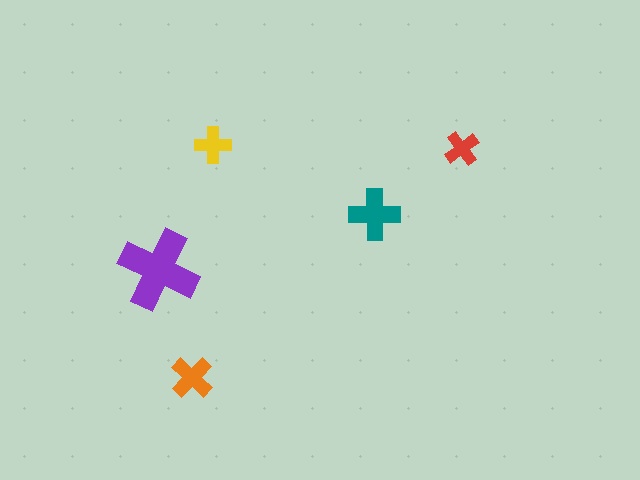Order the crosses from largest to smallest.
the purple one, the teal one, the orange one, the yellow one, the red one.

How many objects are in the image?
There are 5 objects in the image.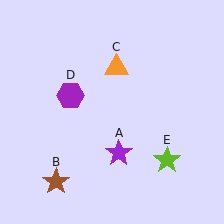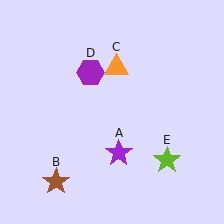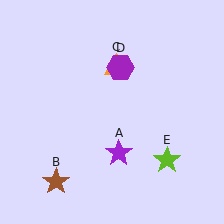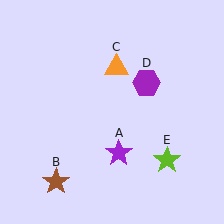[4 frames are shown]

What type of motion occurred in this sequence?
The purple hexagon (object D) rotated clockwise around the center of the scene.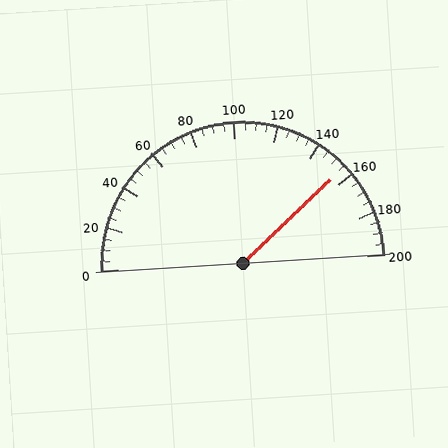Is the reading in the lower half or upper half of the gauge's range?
The reading is in the upper half of the range (0 to 200).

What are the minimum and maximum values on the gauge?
The gauge ranges from 0 to 200.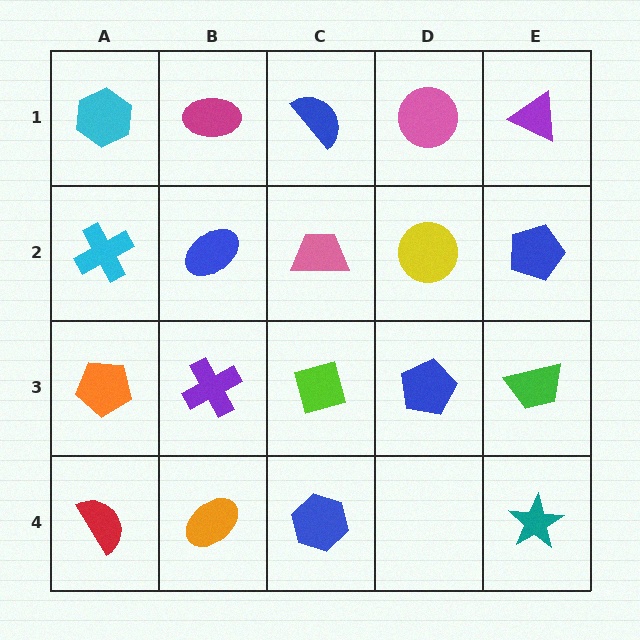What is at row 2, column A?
A cyan cross.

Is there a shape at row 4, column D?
No, that cell is empty.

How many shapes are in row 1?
5 shapes.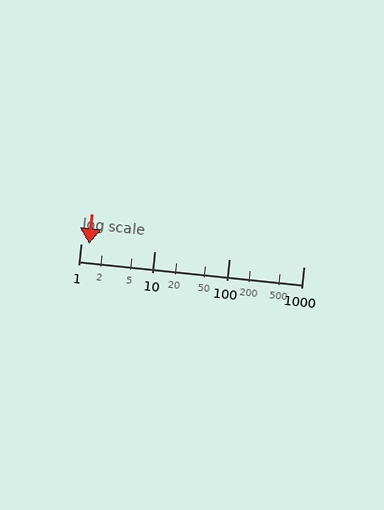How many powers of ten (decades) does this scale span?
The scale spans 3 decades, from 1 to 1000.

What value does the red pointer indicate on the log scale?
The pointer indicates approximately 1.3.